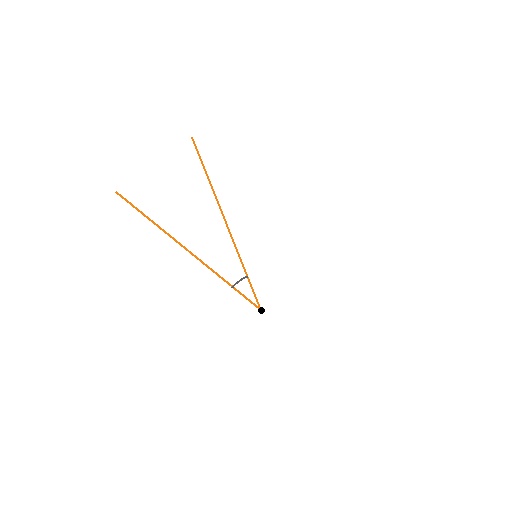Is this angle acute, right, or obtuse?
It is acute.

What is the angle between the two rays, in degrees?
Approximately 29 degrees.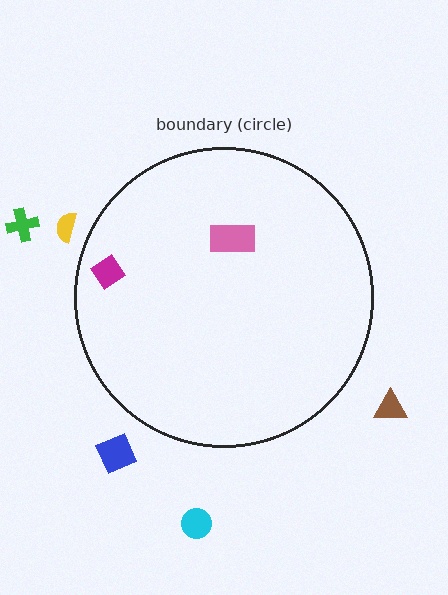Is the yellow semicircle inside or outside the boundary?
Outside.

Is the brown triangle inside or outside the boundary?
Outside.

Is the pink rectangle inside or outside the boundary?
Inside.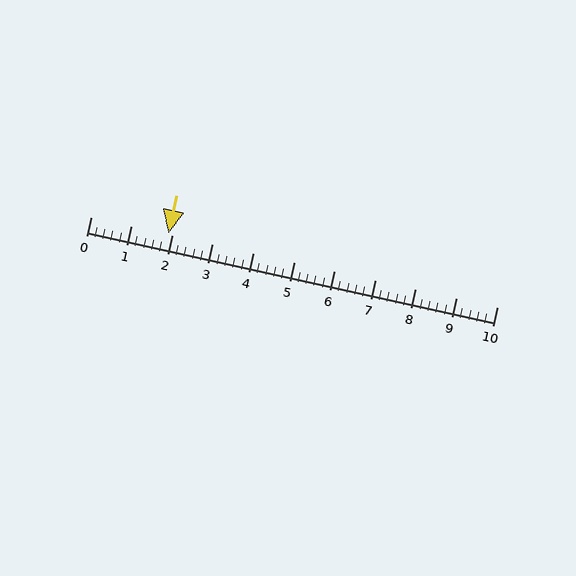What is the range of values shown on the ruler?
The ruler shows values from 0 to 10.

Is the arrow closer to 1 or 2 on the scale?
The arrow is closer to 2.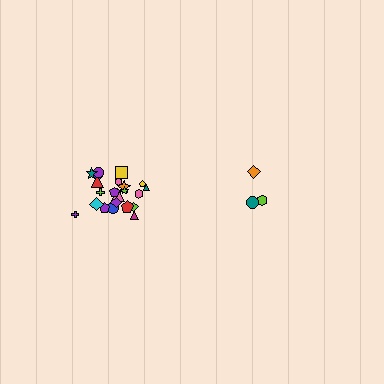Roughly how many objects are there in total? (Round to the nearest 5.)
Roughly 25 objects in total.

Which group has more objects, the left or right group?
The left group.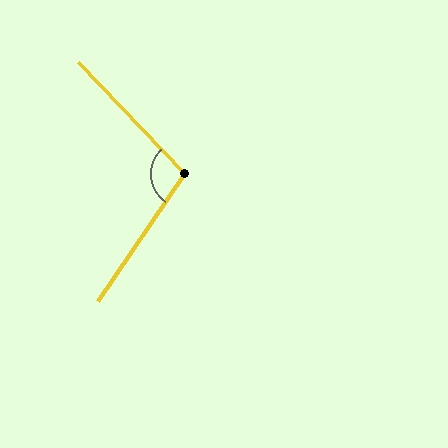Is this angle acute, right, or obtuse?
It is obtuse.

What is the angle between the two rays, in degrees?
Approximately 102 degrees.